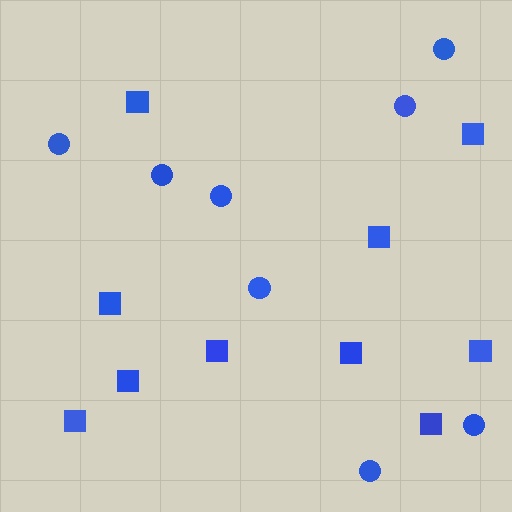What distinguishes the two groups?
There are 2 groups: one group of circles (8) and one group of squares (10).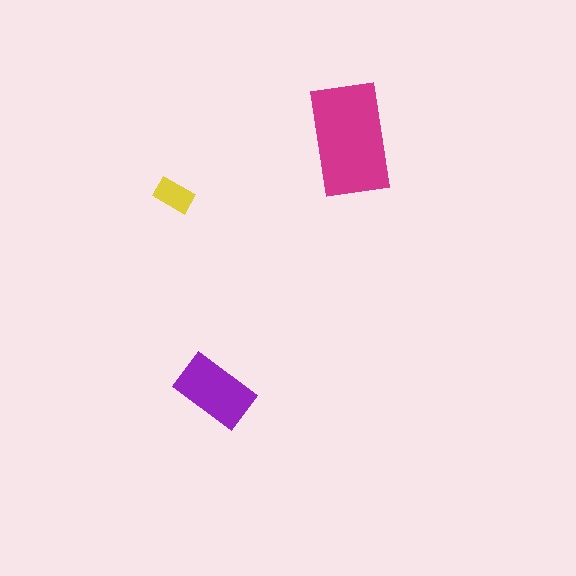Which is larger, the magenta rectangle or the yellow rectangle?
The magenta one.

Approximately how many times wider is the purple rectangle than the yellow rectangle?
About 2 times wider.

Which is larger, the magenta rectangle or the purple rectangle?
The magenta one.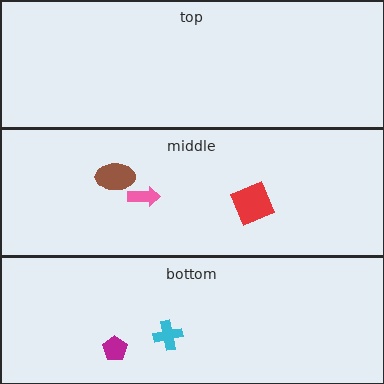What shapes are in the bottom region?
The cyan cross, the magenta pentagon.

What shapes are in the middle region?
The brown ellipse, the pink arrow, the red square.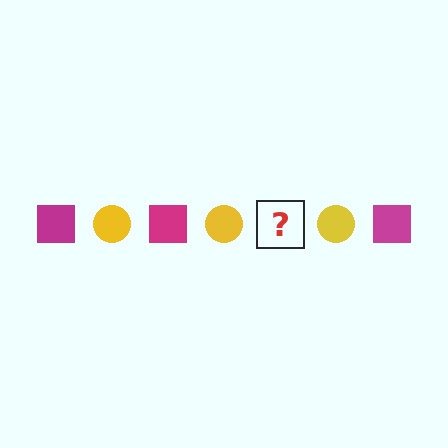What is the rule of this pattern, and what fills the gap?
The rule is that the pattern alternates between magenta square and yellow circle. The gap should be filled with a magenta square.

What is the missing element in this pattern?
The missing element is a magenta square.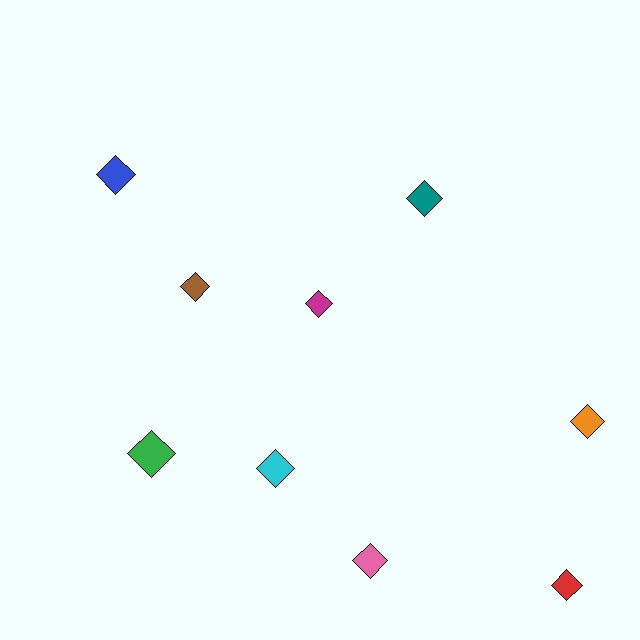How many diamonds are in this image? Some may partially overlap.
There are 9 diamonds.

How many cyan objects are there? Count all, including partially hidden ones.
There is 1 cyan object.